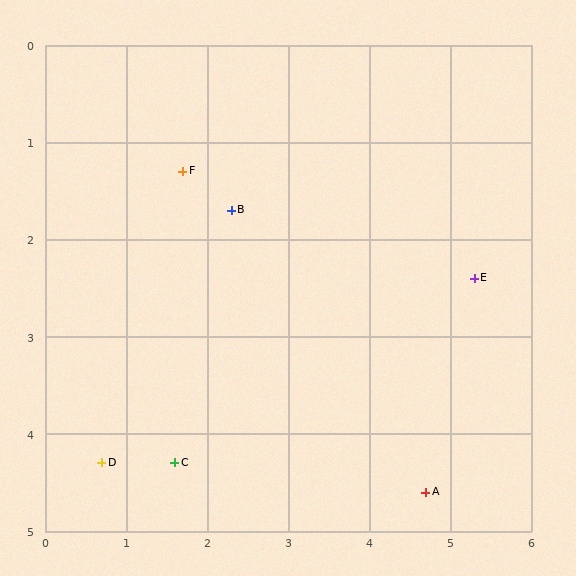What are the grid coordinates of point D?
Point D is at approximately (0.7, 4.3).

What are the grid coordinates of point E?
Point E is at approximately (5.3, 2.4).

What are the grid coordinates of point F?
Point F is at approximately (1.7, 1.3).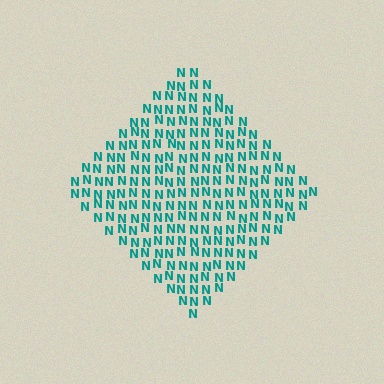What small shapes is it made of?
It is made of small letter N's.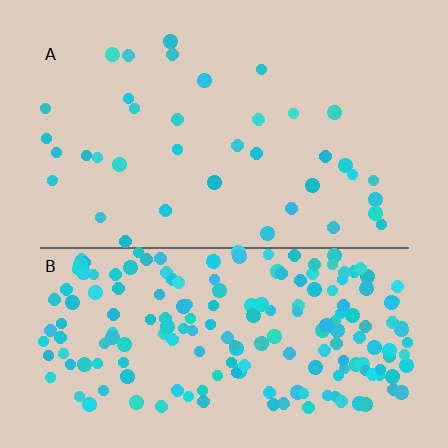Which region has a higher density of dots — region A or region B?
B (the bottom).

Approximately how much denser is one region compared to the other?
Approximately 5.1× — region B over region A.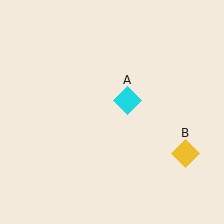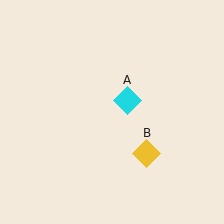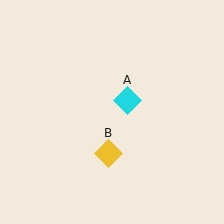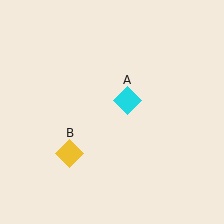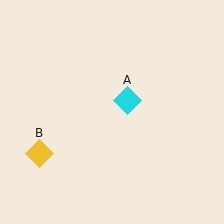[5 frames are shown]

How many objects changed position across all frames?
1 object changed position: yellow diamond (object B).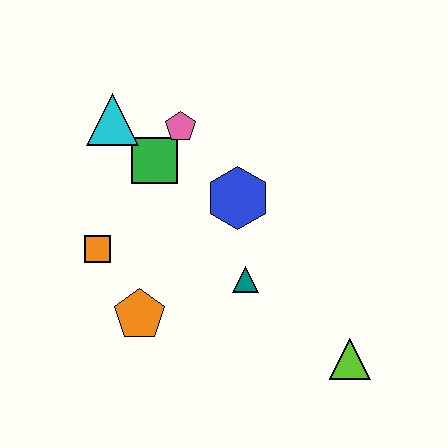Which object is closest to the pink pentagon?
The green square is closest to the pink pentagon.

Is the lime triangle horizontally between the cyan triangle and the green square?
No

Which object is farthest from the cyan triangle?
The lime triangle is farthest from the cyan triangle.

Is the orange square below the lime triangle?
No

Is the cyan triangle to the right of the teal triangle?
No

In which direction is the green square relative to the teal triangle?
The green square is above the teal triangle.